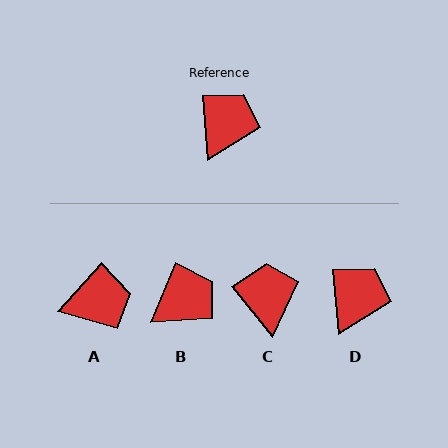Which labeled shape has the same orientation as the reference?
D.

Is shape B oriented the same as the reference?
No, it is off by about 27 degrees.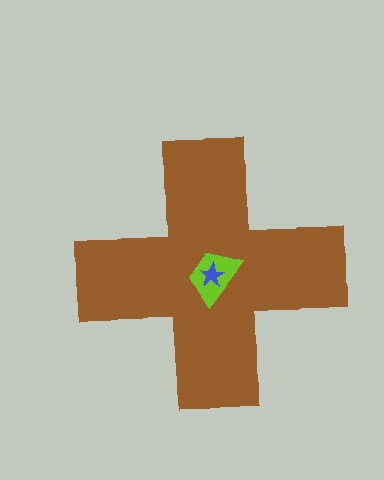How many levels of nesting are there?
3.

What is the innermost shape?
The blue star.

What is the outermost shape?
The brown cross.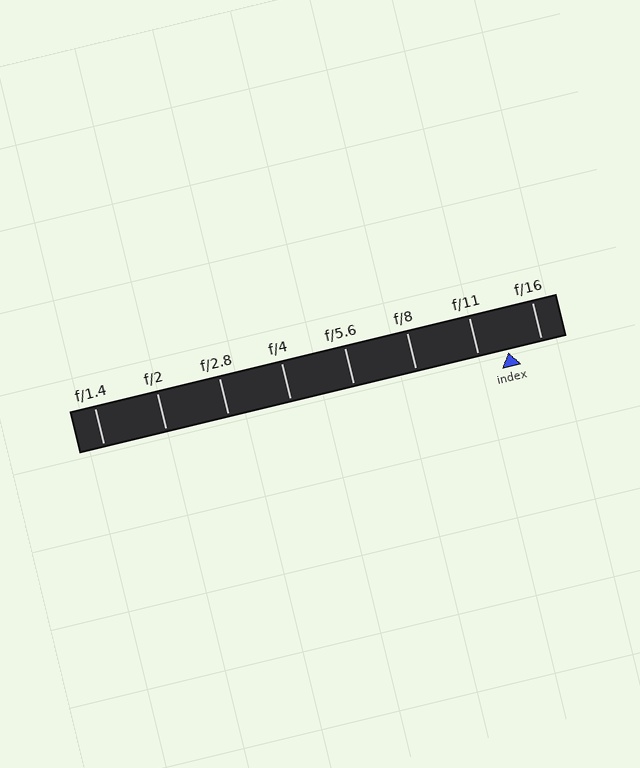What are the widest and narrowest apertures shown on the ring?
The widest aperture shown is f/1.4 and the narrowest is f/16.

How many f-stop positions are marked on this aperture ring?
There are 8 f-stop positions marked.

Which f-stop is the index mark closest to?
The index mark is closest to f/11.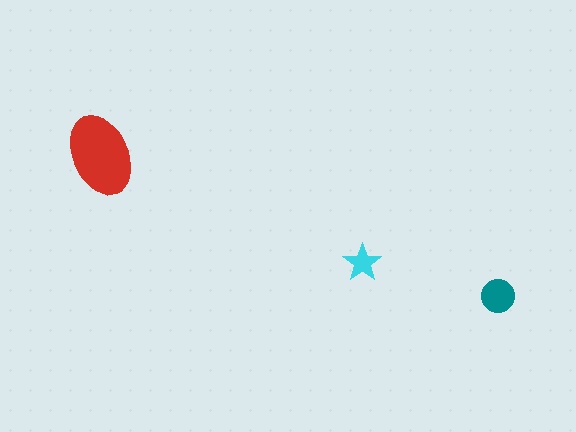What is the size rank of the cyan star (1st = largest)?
3rd.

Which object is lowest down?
The teal circle is bottommost.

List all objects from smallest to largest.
The cyan star, the teal circle, the red ellipse.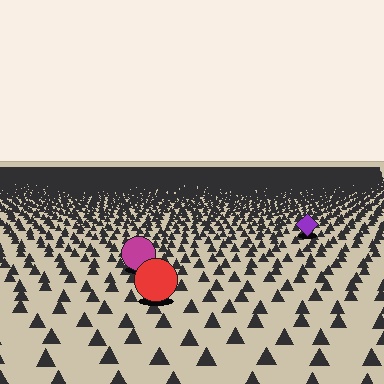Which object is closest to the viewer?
The red circle is closest. The texture marks near it are larger and more spread out.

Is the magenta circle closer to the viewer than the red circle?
No. The red circle is closer — you can tell from the texture gradient: the ground texture is coarser near it.